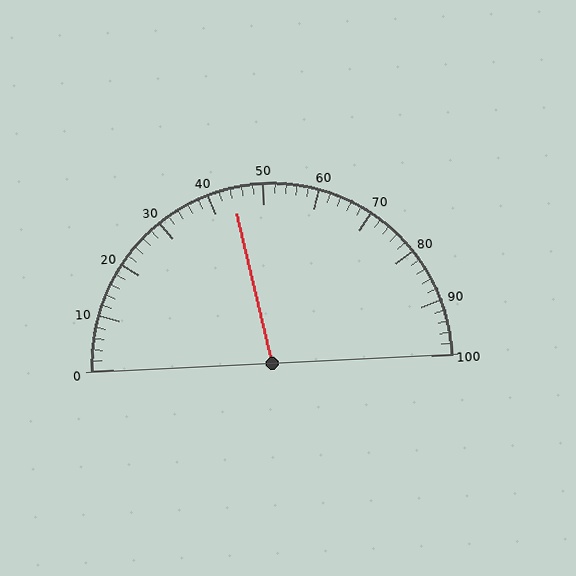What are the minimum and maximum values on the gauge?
The gauge ranges from 0 to 100.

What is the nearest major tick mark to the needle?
The nearest major tick mark is 40.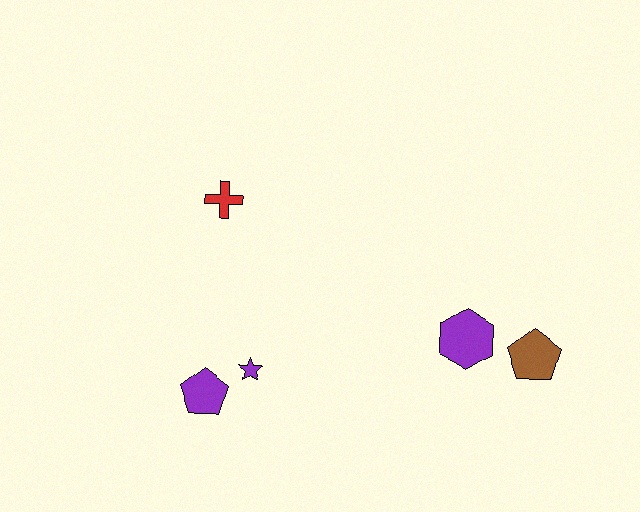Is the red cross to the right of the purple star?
No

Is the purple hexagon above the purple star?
Yes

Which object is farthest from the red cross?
The brown pentagon is farthest from the red cross.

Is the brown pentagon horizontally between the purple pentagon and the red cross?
No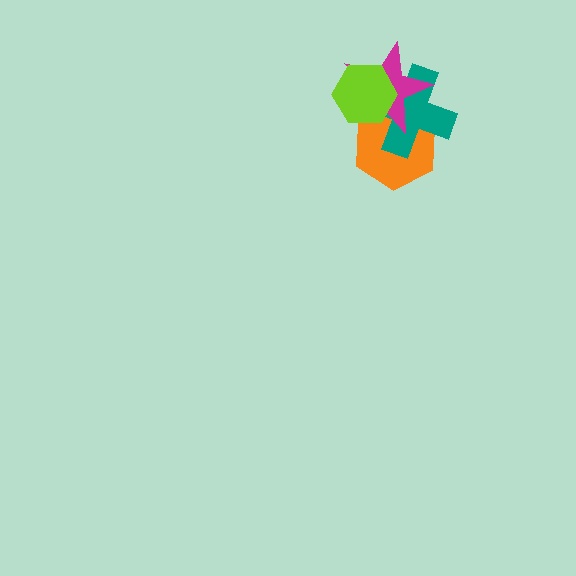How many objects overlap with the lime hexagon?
3 objects overlap with the lime hexagon.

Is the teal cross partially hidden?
Yes, it is partially covered by another shape.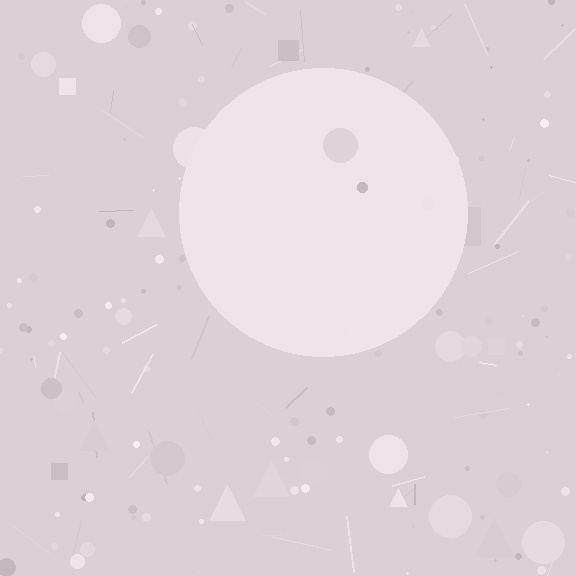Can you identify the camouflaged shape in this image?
The camouflaged shape is a circle.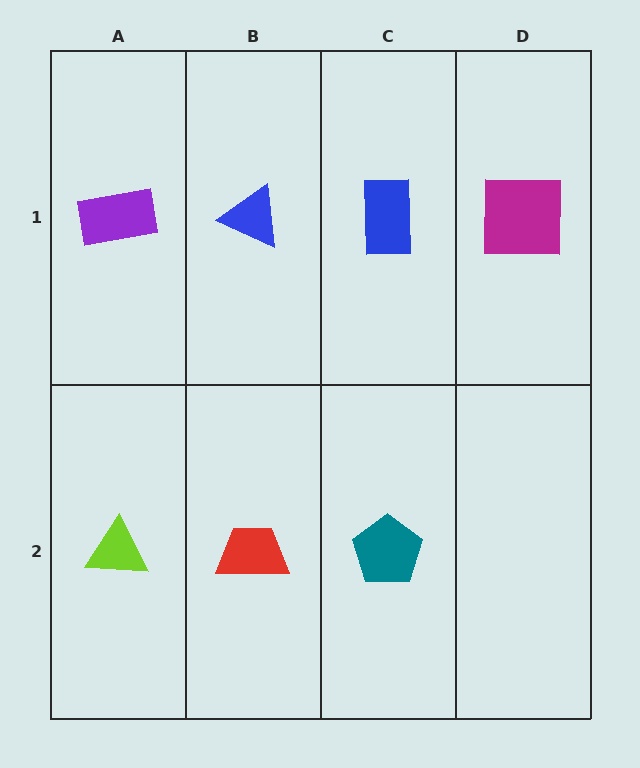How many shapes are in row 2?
3 shapes.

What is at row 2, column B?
A red trapezoid.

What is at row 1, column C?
A blue rectangle.